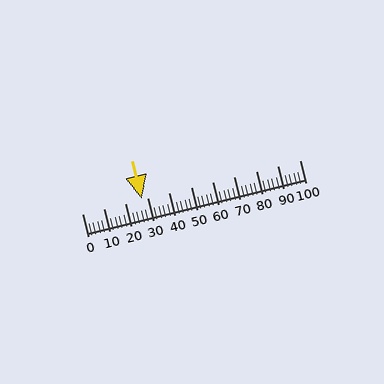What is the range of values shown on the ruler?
The ruler shows values from 0 to 100.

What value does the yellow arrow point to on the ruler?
The yellow arrow points to approximately 28.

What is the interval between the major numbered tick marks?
The major tick marks are spaced 10 units apart.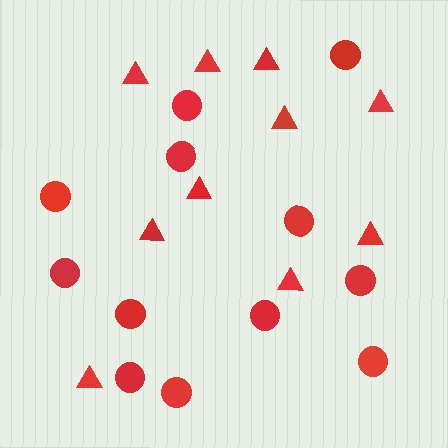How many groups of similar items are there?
There are 2 groups: one group of triangles (10) and one group of circles (12).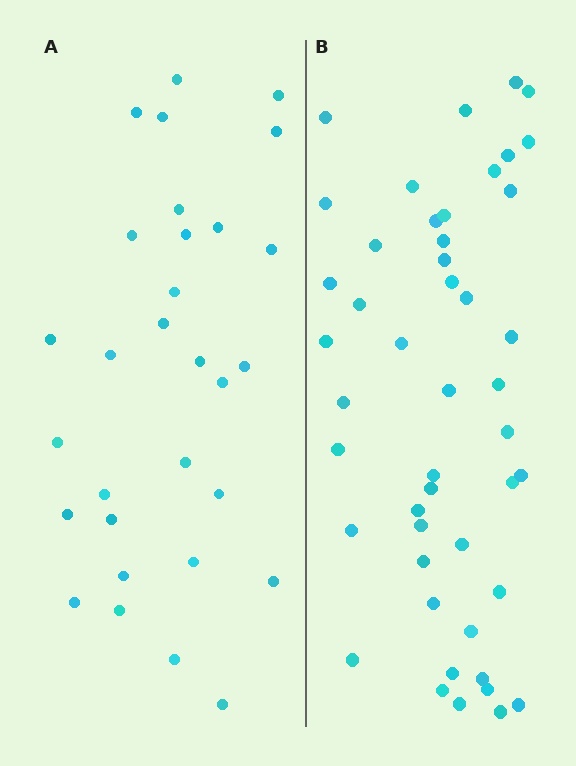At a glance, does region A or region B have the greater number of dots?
Region B (the right region) has more dots.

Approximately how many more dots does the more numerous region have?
Region B has approximately 15 more dots than region A.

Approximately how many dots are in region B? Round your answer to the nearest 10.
About 50 dots. (The exact count is 47, which rounds to 50.)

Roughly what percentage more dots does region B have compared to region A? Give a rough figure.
About 55% more.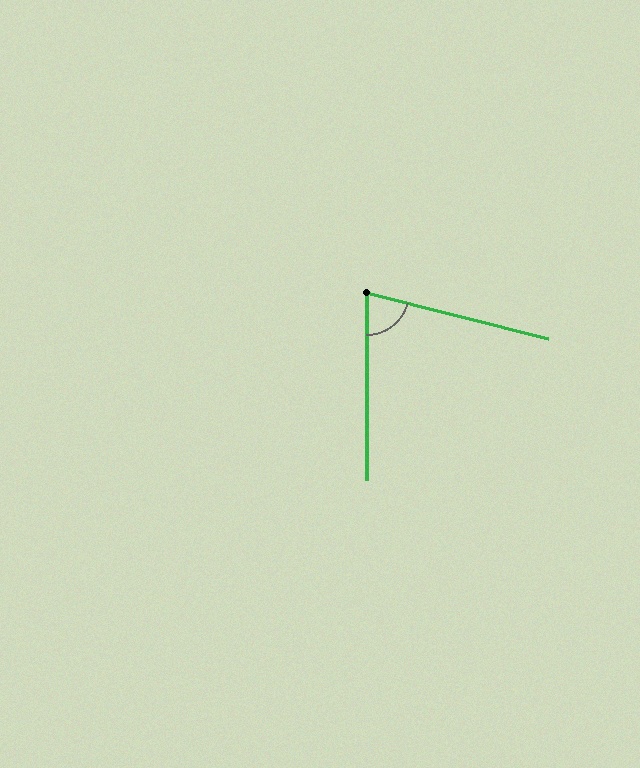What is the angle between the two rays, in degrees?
Approximately 76 degrees.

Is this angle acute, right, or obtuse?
It is acute.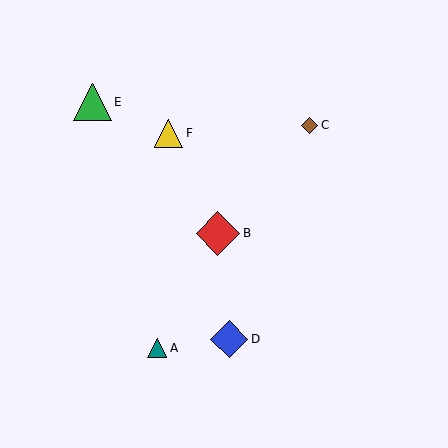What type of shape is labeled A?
Shape A is a teal triangle.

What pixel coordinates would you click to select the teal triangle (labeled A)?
Click at (157, 348) to select the teal triangle A.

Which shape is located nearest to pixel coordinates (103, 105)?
The green triangle (labeled E) at (93, 102) is nearest to that location.